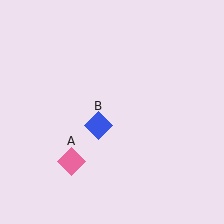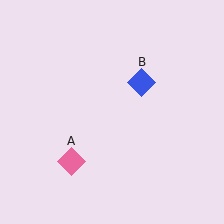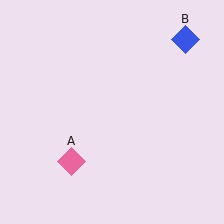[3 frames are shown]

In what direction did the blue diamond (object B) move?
The blue diamond (object B) moved up and to the right.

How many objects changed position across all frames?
1 object changed position: blue diamond (object B).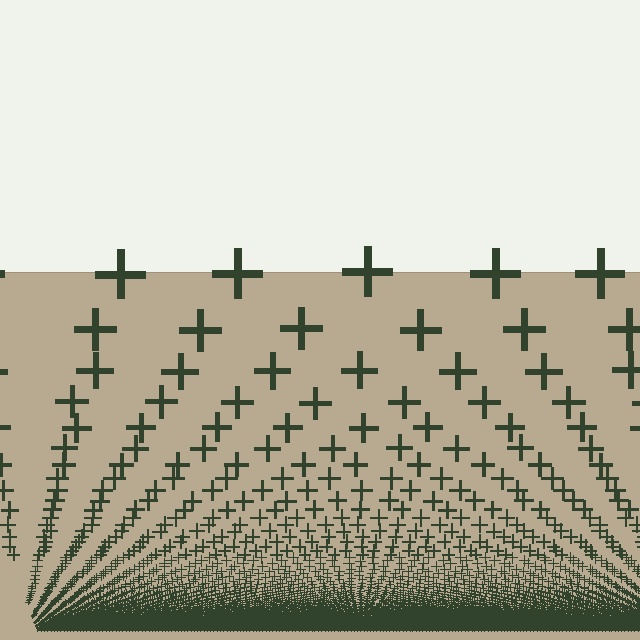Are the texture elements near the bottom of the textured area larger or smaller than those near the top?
Smaller. The gradient is inverted — elements near the bottom are smaller and denser.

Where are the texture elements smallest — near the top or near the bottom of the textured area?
Near the bottom.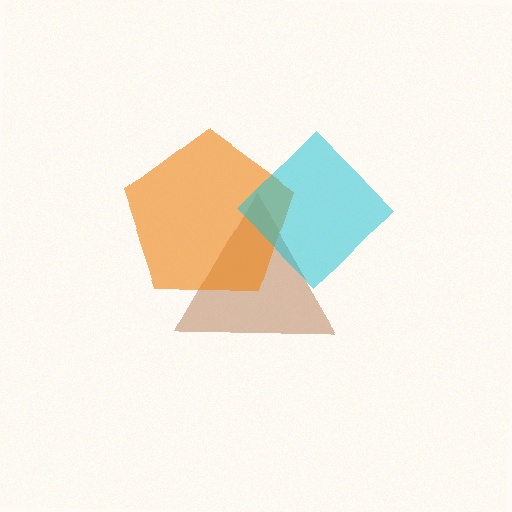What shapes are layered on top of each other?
The layered shapes are: a brown triangle, an orange pentagon, a cyan diamond.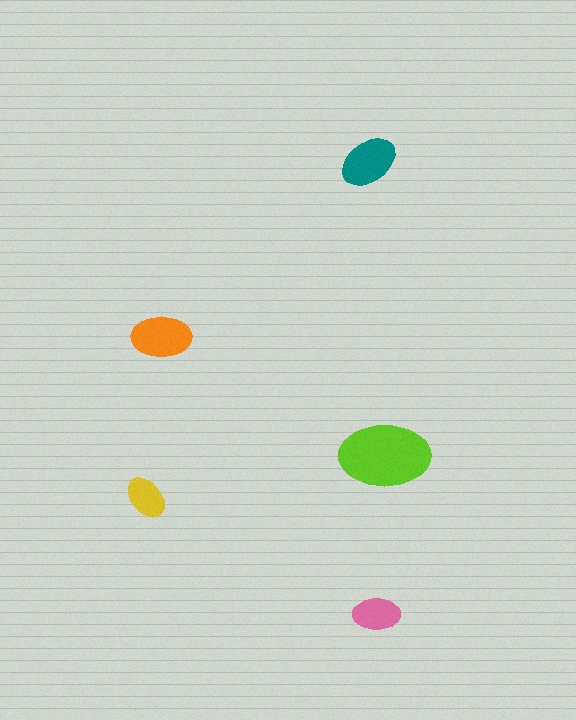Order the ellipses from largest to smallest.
the lime one, the orange one, the teal one, the pink one, the yellow one.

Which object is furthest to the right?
The lime ellipse is rightmost.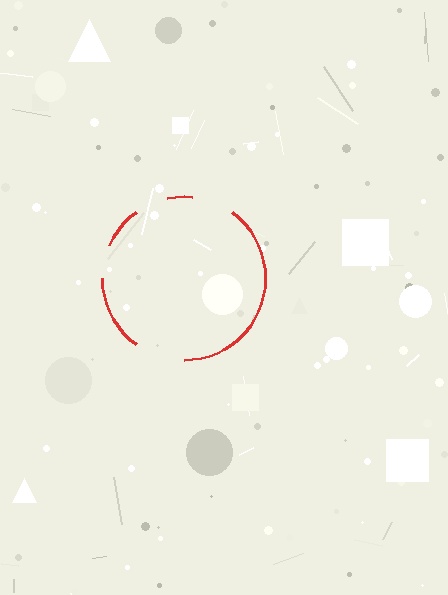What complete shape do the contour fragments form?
The contour fragments form a circle.